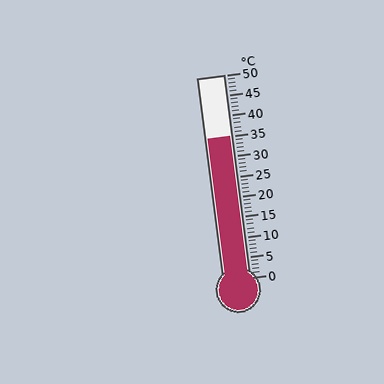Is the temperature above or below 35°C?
The temperature is at 35°C.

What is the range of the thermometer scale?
The thermometer scale ranges from 0°C to 50°C.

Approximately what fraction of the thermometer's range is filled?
The thermometer is filled to approximately 70% of its range.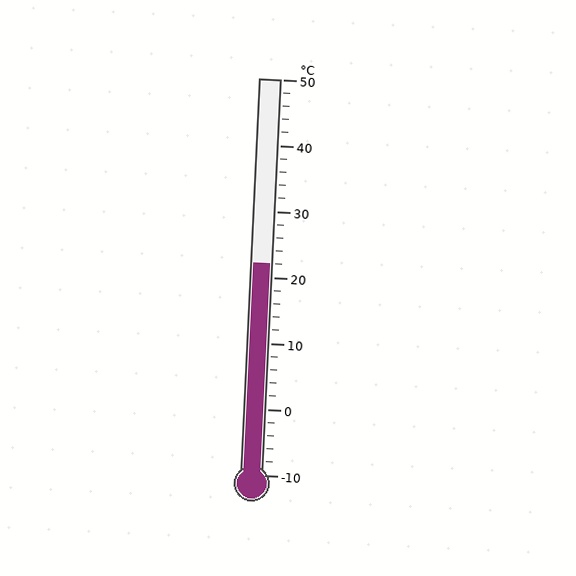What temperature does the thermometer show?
The thermometer shows approximately 22°C.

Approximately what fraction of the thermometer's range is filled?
The thermometer is filled to approximately 55% of its range.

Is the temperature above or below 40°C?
The temperature is below 40°C.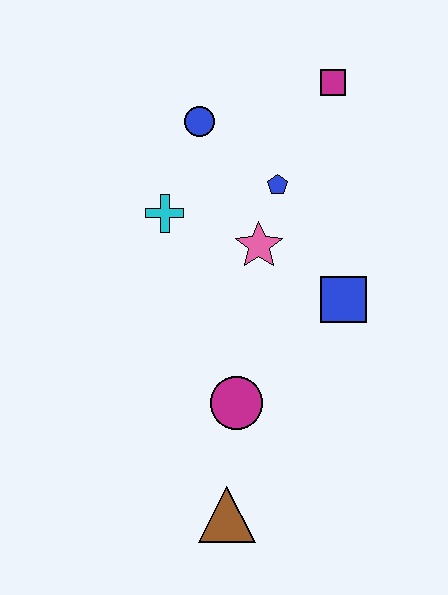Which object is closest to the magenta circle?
The brown triangle is closest to the magenta circle.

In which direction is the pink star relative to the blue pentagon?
The pink star is below the blue pentagon.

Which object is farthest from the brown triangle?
The magenta square is farthest from the brown triangle.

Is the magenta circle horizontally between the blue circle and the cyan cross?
No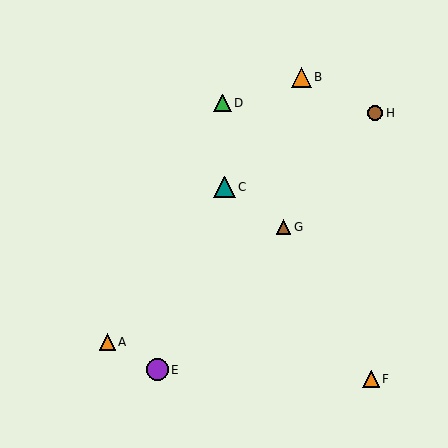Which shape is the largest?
The teal triangle (labeled C) is the largest.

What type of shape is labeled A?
Shape A is an orange triangle.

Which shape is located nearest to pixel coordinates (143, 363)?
The purple circle (labeled E) at (157, 370) is nearest to that location.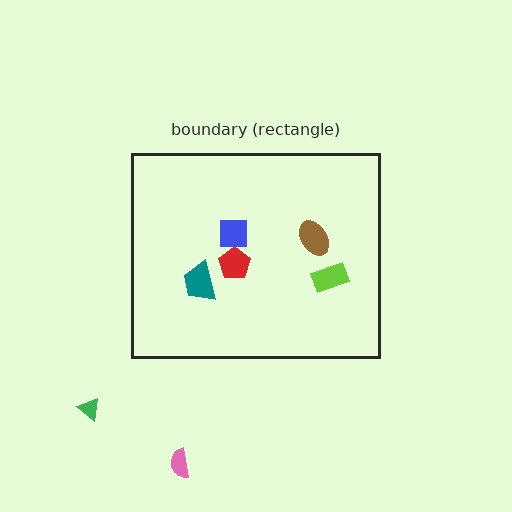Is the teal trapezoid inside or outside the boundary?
Inside.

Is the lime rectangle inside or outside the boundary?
Inside.